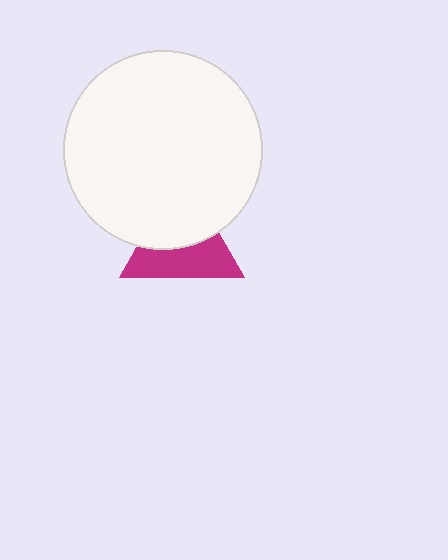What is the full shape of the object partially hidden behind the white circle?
The partially hidden object is a magenta triangle.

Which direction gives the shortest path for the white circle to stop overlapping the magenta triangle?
Moving up gives the shortest separation.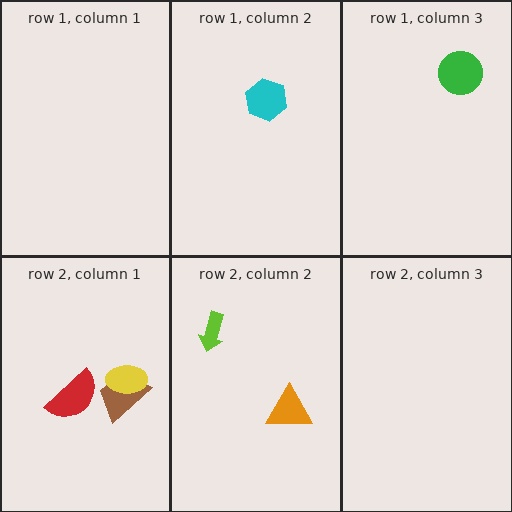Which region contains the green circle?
The row 1, column 3 region.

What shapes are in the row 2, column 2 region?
The orange triangle, the lime arrow.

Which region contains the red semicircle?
The row 2, column 1 region.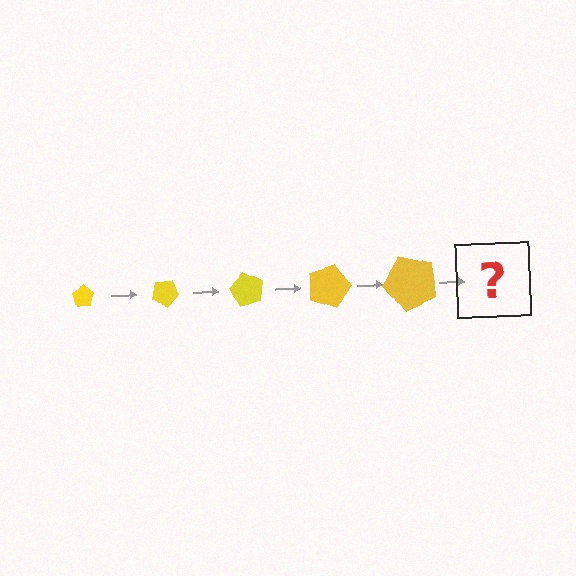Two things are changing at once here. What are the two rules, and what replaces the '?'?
The two rules are that the pentagon grows larger each step and it rotates 30 degrees each step. The '?' should be a pentagon, larger than the previous one and rotated 150 degrees from the start.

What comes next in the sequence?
The next element should be a pentagon, larger than the previous one and rotated 150 degrees from the start.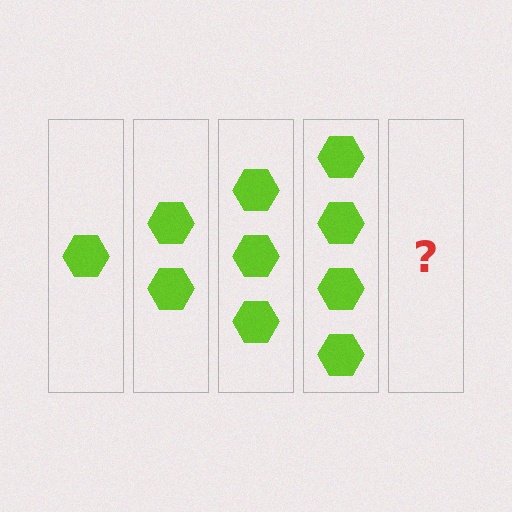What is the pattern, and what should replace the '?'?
The pattern is that each step adds one more hexagon. The '?' should be 5 hexagons.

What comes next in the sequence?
The next element should be 5 hexagons.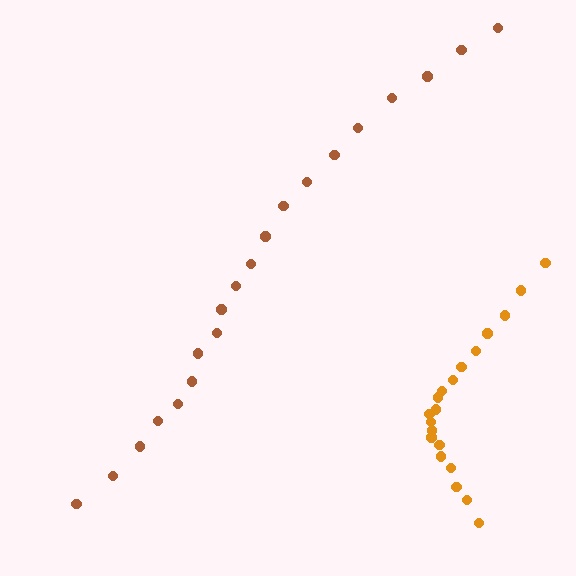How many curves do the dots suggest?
There are 2 distinct paths.